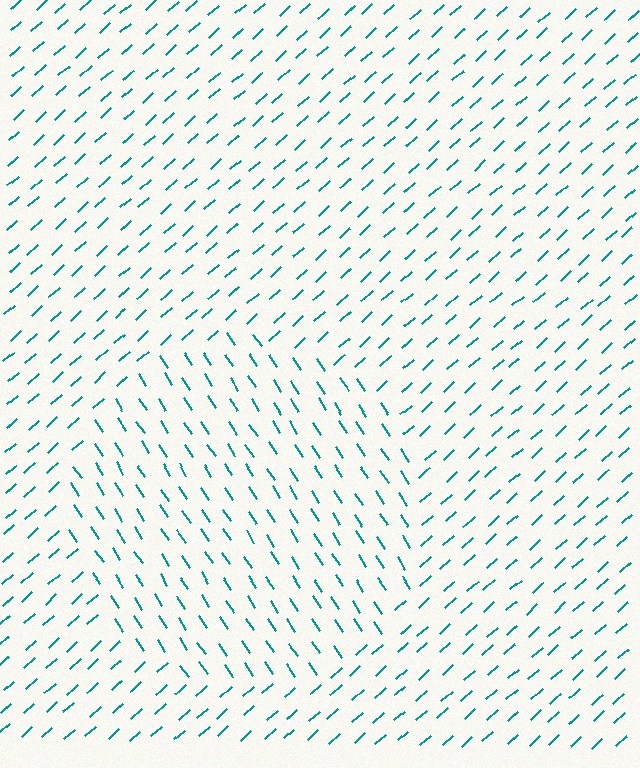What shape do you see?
I see a circle.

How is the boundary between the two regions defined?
The boundary is defined purely by a change in line orientation (approximately 81 degrees difference). All lines are the same color and thickness.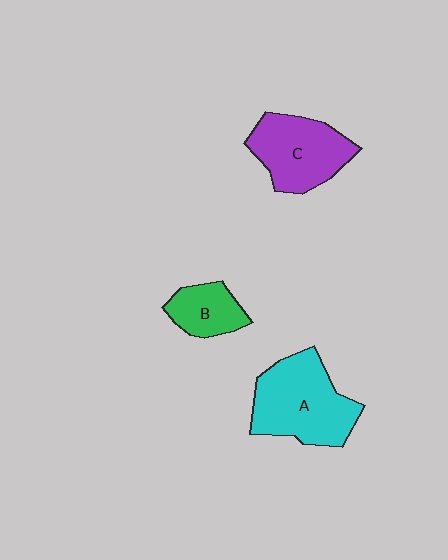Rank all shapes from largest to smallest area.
From largest to smallest: A (cyan), C (purple), B (green).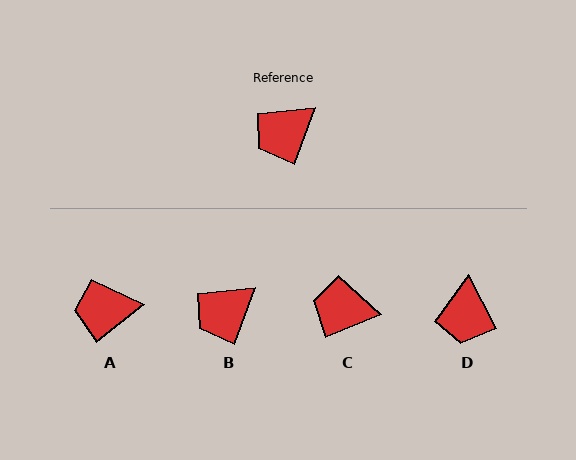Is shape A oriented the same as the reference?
No, it is off by about 31 degrees.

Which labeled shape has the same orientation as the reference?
B.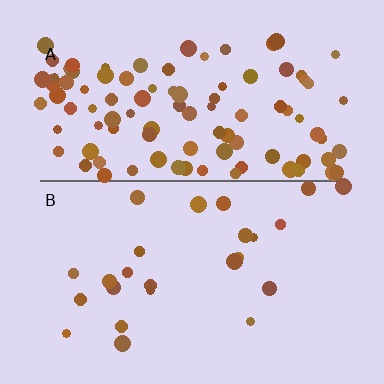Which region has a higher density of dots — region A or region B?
A (the top).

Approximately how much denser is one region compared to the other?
Approximately 3.9× — region A over region B.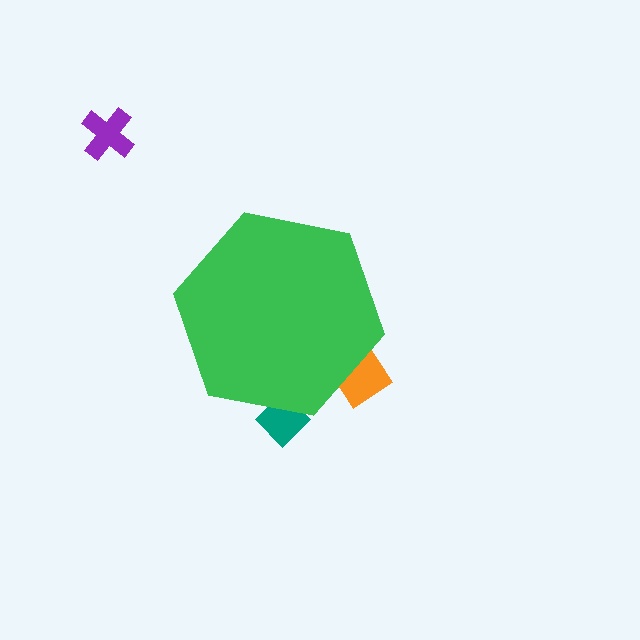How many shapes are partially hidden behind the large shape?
2 shapes are partially hidden.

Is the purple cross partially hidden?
No, the purple cross is fully visible.